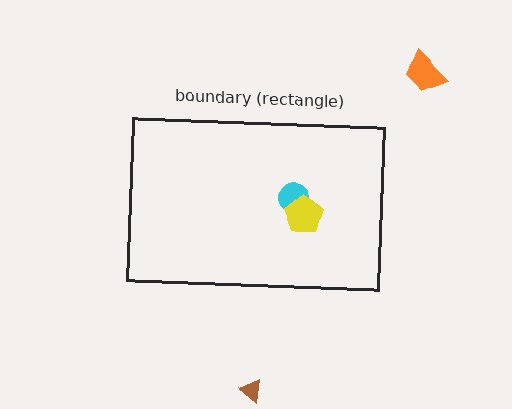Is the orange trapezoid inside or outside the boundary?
Outside.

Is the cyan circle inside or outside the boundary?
Inside.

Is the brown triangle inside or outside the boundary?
Outside.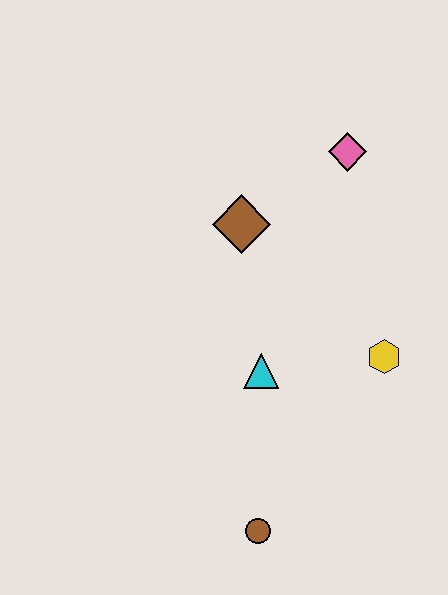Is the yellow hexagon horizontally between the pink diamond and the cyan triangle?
No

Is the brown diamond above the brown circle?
Yes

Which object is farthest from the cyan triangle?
The pink diamond is farthest from the cyan triangle.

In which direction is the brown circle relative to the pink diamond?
The brown circle is below the pink diamond.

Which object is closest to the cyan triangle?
The yellow hexagon is closest to the cyan triangle.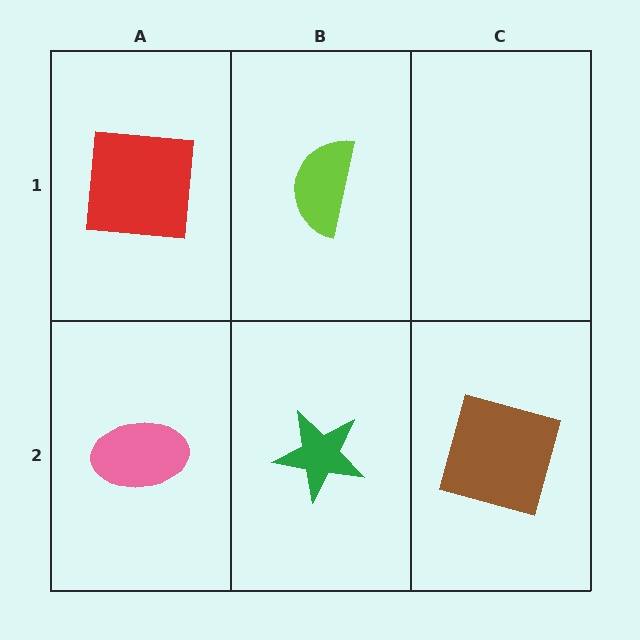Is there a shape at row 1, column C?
No, that cell is empty.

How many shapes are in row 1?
2 shapes.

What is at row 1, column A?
A red square.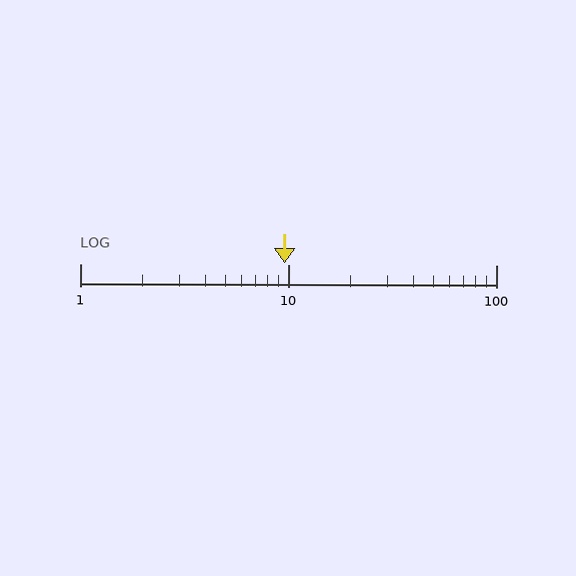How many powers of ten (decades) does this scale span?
The scale spans 2 decades, from 1 to 100.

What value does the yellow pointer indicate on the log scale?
The pointer indicates approximately 9.6.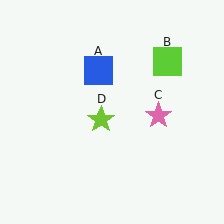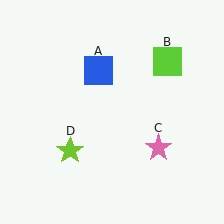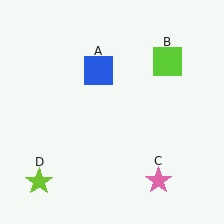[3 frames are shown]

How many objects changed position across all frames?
2 objects changed position: pink star (object C), lime star (object D).